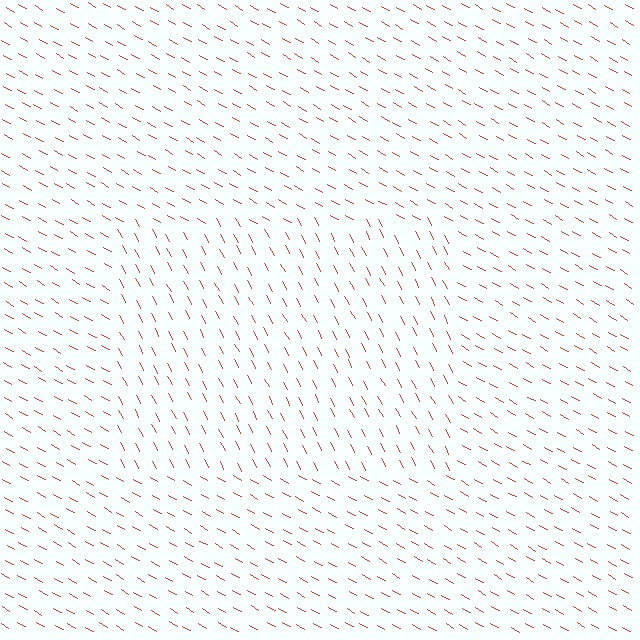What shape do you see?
I see a rectangle.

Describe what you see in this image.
The image is filled with small red line segments. A rectangle region in the image has lines oriented differently from the surrounding lines, creating a visible texture boundary.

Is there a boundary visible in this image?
Yes, there is a texture boundary formed by a change in line orientation.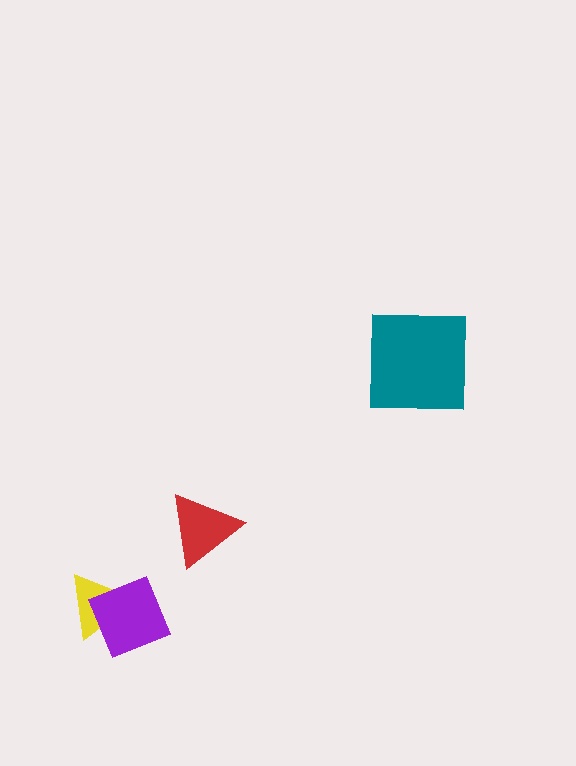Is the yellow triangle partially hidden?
Yes, it is partially covered by another shape.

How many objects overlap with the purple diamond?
1 object overlaps with the purple diamond.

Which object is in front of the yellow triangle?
The purple diamond is in front of the yellow triangle.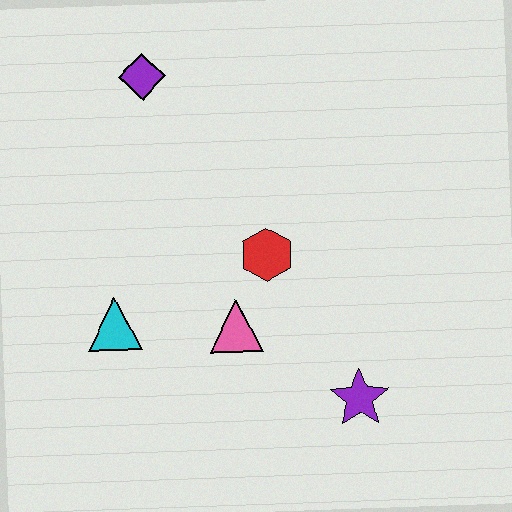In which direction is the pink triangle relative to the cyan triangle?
The pink triangle is to the right of the cyan triangle.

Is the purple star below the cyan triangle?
Yes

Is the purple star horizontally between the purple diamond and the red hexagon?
No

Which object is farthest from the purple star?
The purple diamond is farthest from the purple star.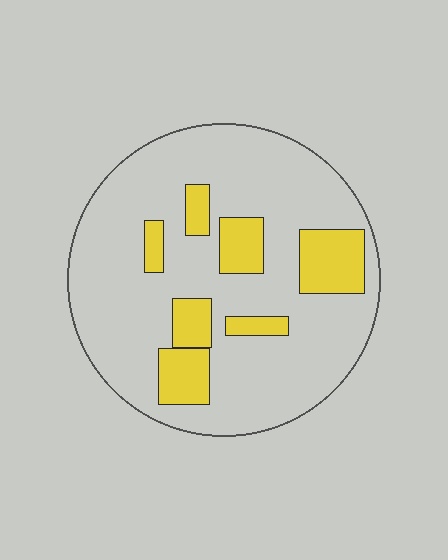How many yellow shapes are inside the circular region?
7.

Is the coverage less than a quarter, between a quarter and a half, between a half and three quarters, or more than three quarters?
Less than a quarter.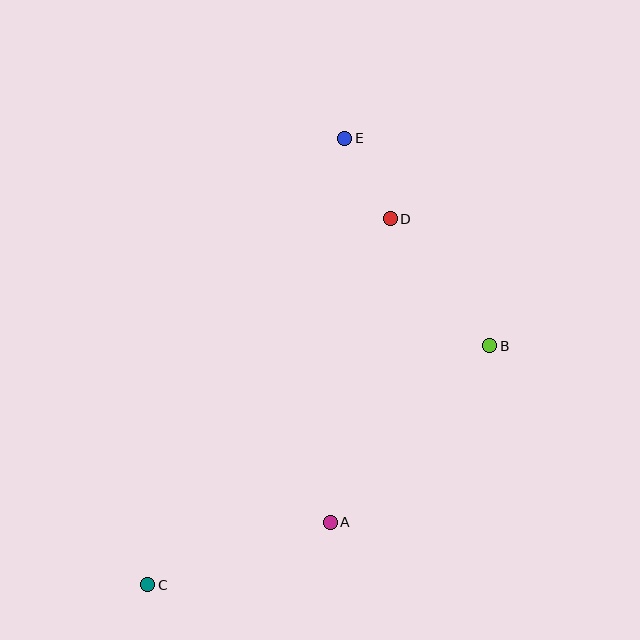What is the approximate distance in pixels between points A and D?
The distance between A and D is approximately 309 pixels.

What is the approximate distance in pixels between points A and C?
The distance between A and C is approximately 193 pixels.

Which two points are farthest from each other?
Points C and E are farthest from each other.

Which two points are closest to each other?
Points D and E are closest to each other.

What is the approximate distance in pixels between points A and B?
The distance between A and B is approximately 238 pixels.